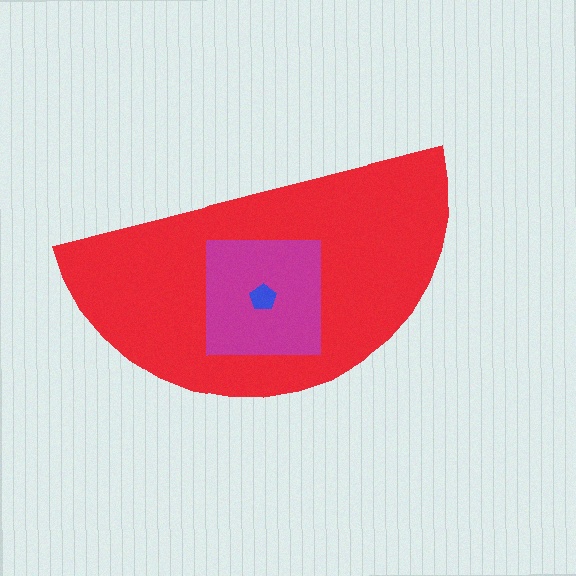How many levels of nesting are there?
3.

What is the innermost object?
The blue pentagon.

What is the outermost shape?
The red semicircle.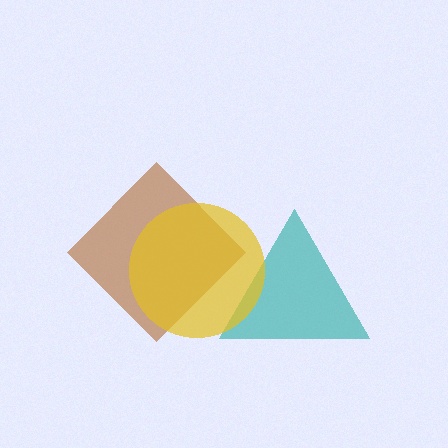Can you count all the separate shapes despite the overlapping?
Yes, there are 3 separate shapes.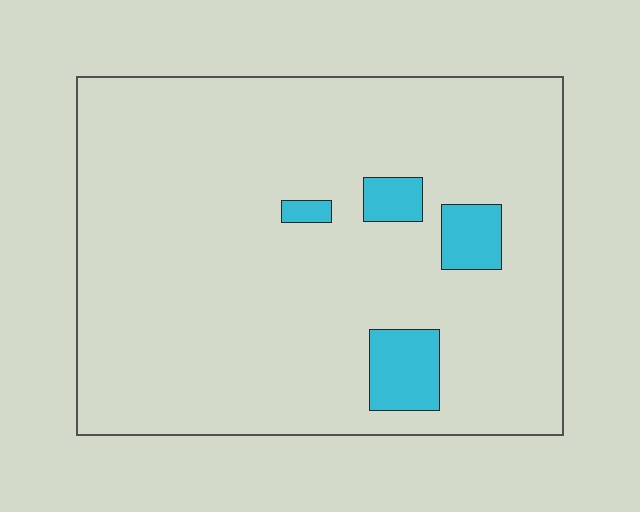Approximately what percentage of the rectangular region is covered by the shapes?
Approximately 10%.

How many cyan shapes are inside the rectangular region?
4.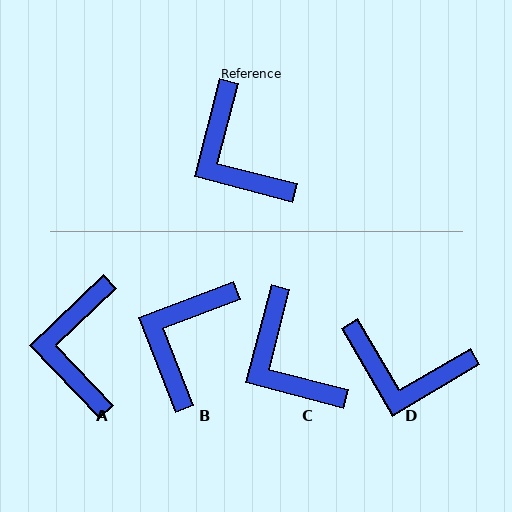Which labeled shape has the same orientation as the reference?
C.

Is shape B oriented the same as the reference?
No, it is off by about 54 degrees.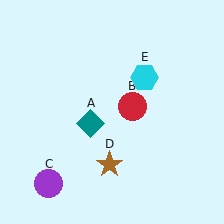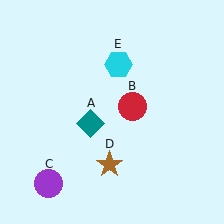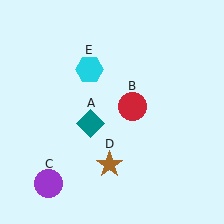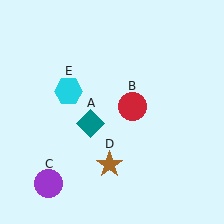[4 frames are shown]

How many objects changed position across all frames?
1 object changed position: cyan hexagon (object E).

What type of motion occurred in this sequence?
The cyan hexagon (object E) rotated counterclockwise around the center of the scene.